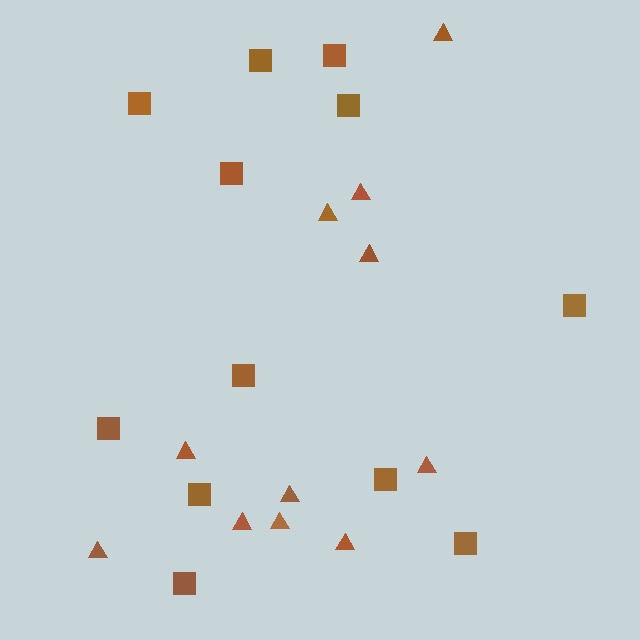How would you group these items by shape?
There are 2 groups: one group of squares (12) and one group of triangles (11).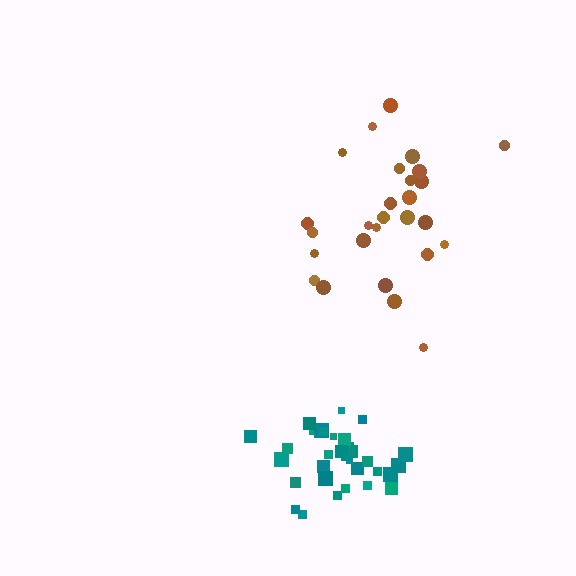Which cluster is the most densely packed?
Teal.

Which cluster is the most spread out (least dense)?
Brown.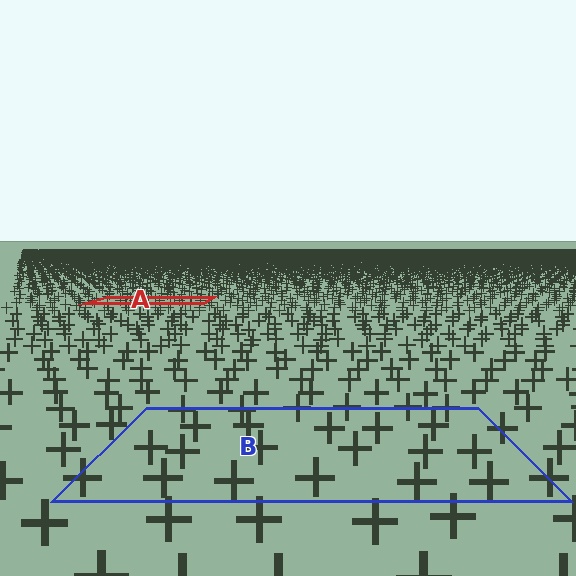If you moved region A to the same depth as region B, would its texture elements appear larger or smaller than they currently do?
They would appear larger. At a closer depth, the same texture elements are projected at a bigger on-screen size.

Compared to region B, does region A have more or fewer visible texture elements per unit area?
Region A has more texture elements per unit area — they are packed more densely because it is farther away.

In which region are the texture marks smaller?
The texture marks are smaller in region A, because it is farther away.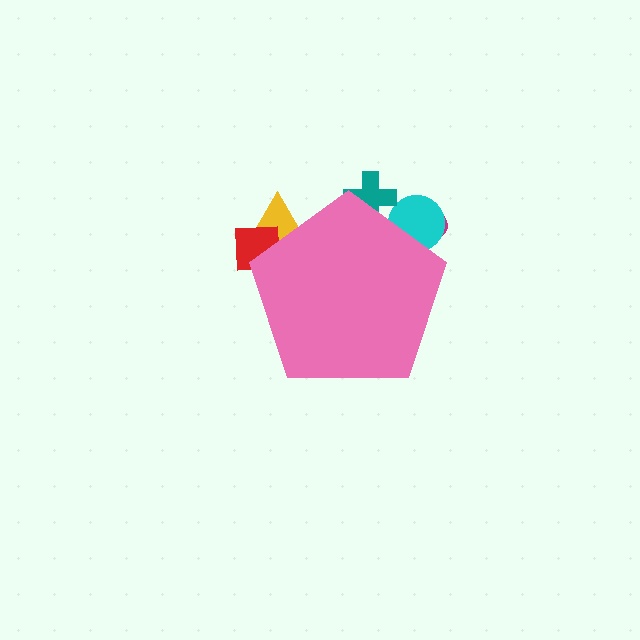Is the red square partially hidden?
Yes, the red square is partially hidden behind the pink pentagon.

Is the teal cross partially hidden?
Yes, the teal cross is partially hidden behind the pink pentagon.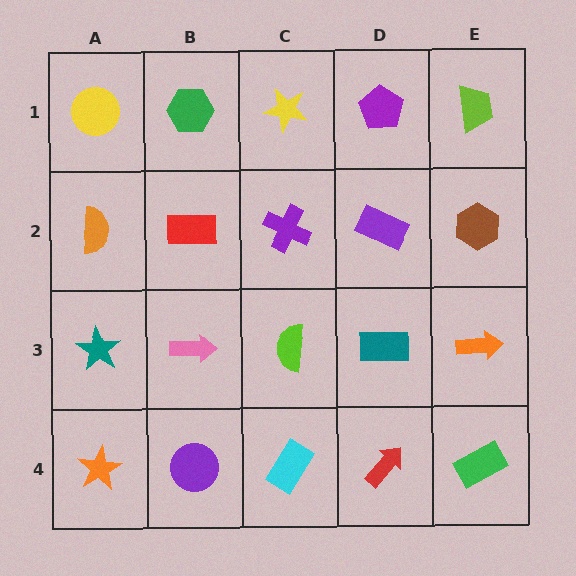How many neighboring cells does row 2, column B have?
4.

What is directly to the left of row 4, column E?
A red arrow.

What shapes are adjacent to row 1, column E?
A brown hexagon (row 2, column E), a purple pentagon (row 1, column D).